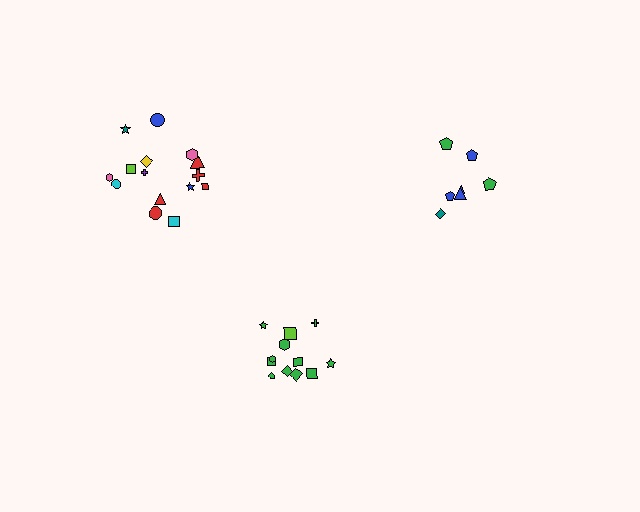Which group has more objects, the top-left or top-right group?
The top-left group.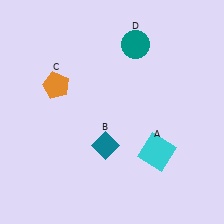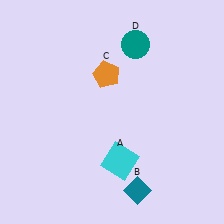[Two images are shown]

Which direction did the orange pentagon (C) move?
The orange pentagon (C) moved right.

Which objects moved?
The objects that moved are: the cyan square (A), the teal diamond (B), the orange pentagon (C).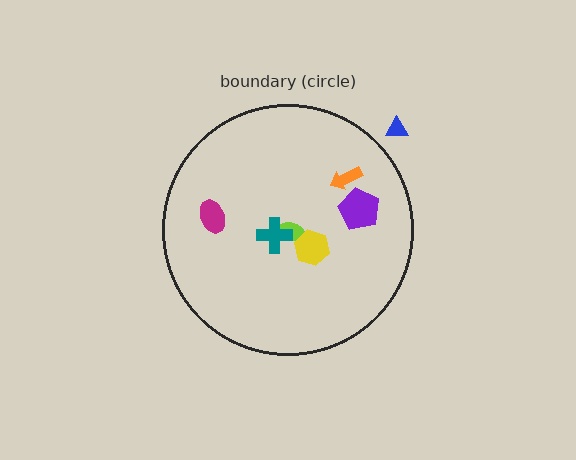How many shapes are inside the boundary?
6 inside, 1 outside.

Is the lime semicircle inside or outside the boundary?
Inside.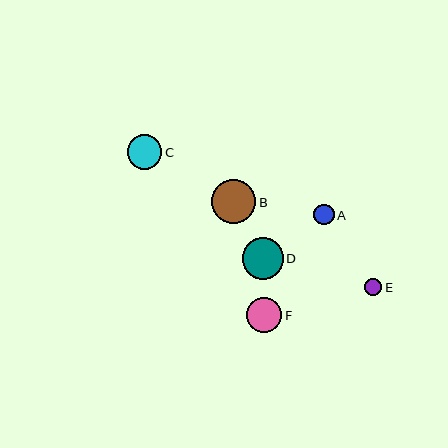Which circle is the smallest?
Circle E is the smallest with a size of approximately 17 pixels.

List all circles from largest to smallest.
From largest to smallest: B, D, F, C, A, E.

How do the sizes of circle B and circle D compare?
Circle B and circle D are approximately the same size.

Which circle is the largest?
Circle B is the largest with a size of approximately 44 pixels.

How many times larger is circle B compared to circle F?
Circle B is approximately 1.3 times the size of circle F.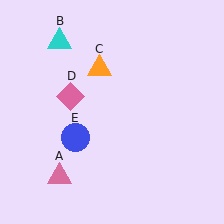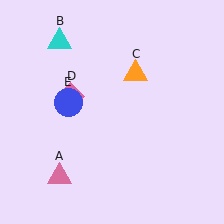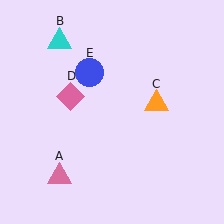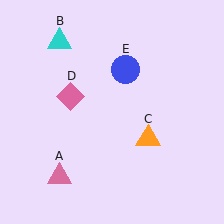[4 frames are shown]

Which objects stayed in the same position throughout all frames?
Pink triangle (object A) and cyan triangle (object B) and pink diamond (object D) remained stationary.